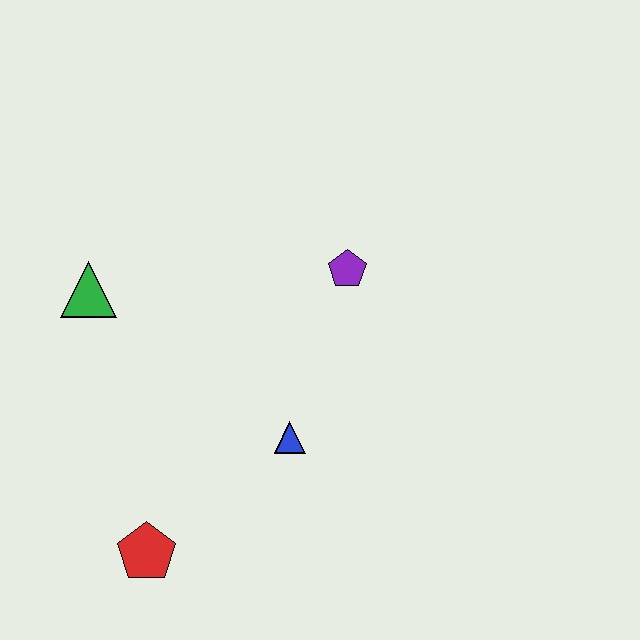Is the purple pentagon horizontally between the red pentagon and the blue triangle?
No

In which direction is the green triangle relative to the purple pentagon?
The green triangle is to the left of the purple pentagon.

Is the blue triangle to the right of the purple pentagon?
No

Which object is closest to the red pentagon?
The blue triangle is closest to the red pentagon.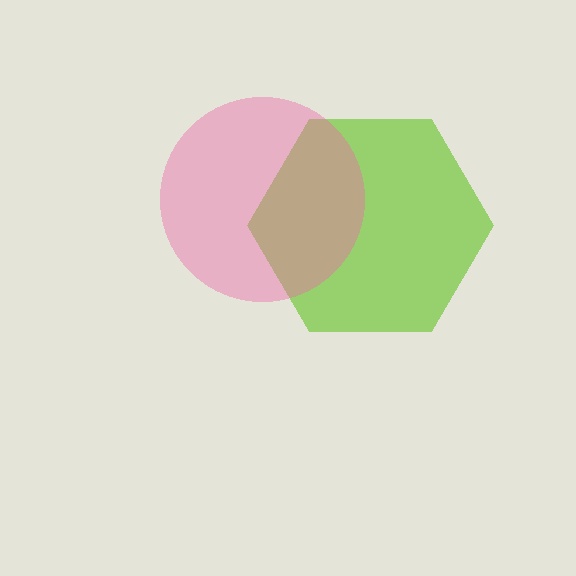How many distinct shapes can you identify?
There are 2 distinct shapes: a lime hexagon, a pink circle.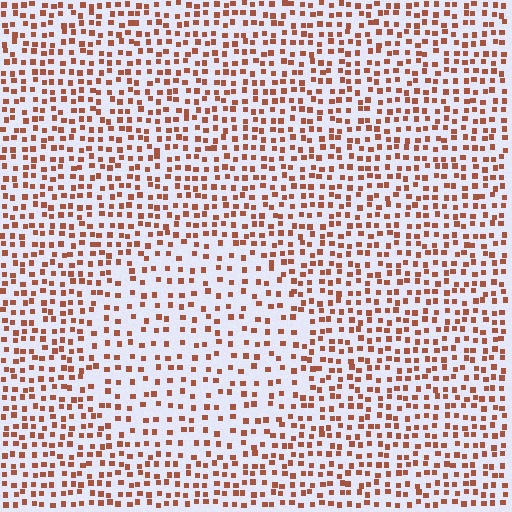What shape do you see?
I see a circle.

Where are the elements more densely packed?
The elements are more densely packed outside the circle boundary.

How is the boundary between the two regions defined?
The boundary is defined by a change in element density (approximately 1.7x ratio). All elements are the same color, size, and shape.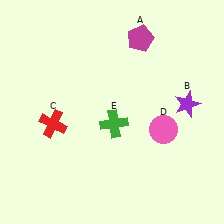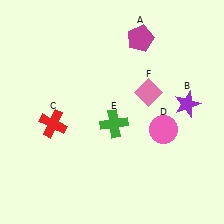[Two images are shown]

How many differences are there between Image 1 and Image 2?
There is 1 difference between the two images.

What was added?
A pink diamond (F) was added in Image 2.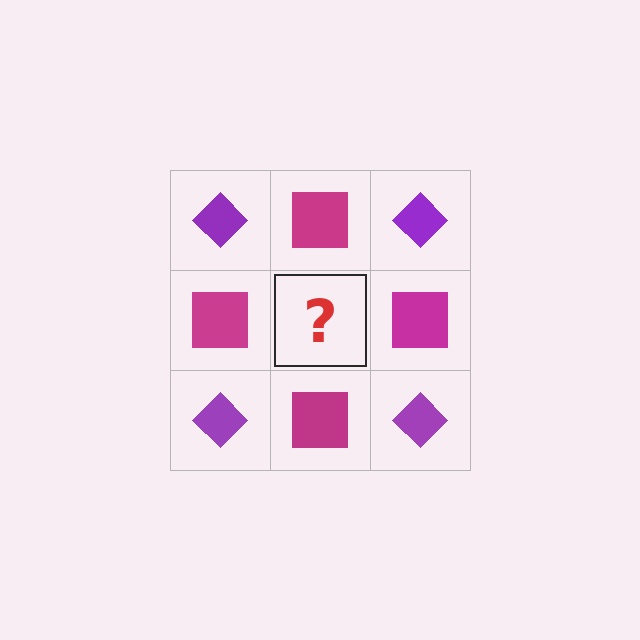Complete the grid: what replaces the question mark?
The question mark should be replaced with a purple diamond.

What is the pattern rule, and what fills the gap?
The rule is that it alternates purple diamond and magenta square in a checkerboard pattern. The gap should be filled with a purple diamond.